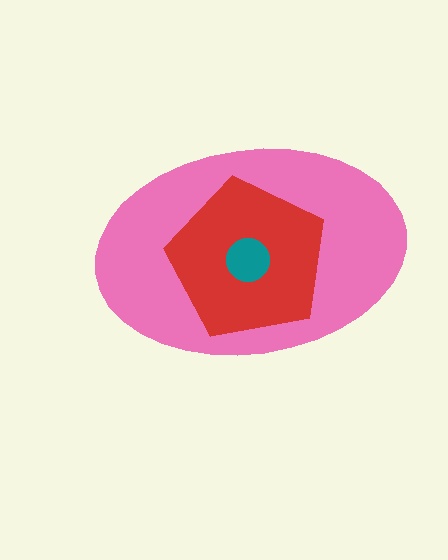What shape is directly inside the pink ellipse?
The red pentagon.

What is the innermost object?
The teal circle.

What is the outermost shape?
The pink ellipse.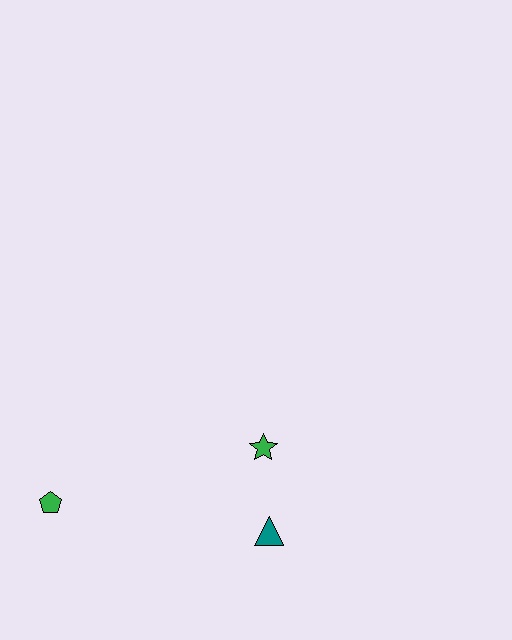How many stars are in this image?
There is 1 star.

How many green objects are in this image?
There are 2 green objects.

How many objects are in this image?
There are 3 objects.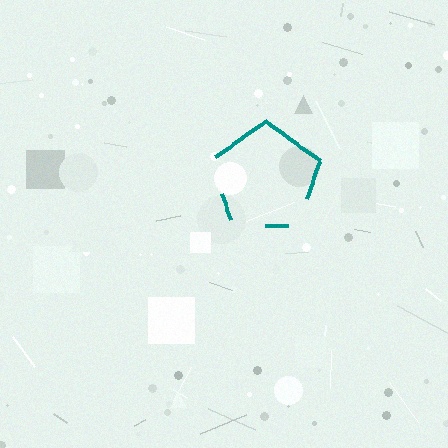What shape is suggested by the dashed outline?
The dashed outline suggests a pentagon.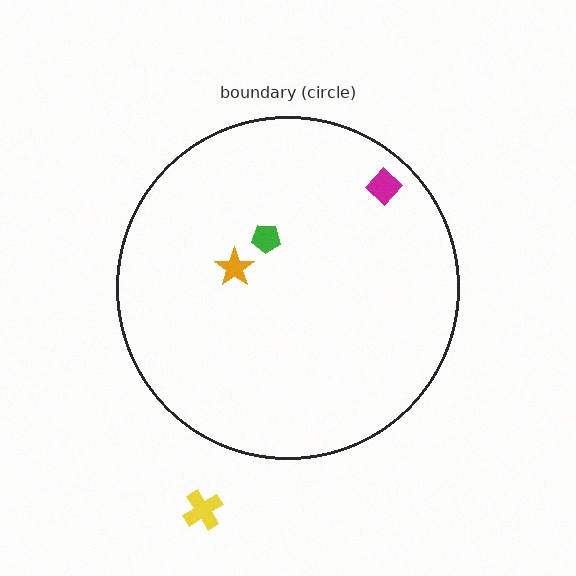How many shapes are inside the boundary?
3 inside, 1 outside.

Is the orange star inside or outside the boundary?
Inside.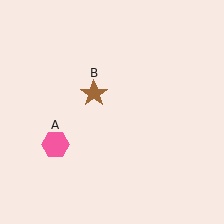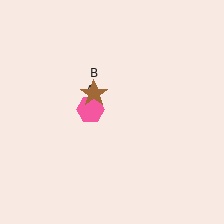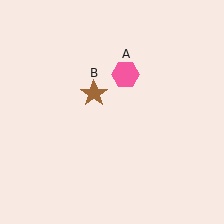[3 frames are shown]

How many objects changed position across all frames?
1 object changed position: pink hexagon (object A).